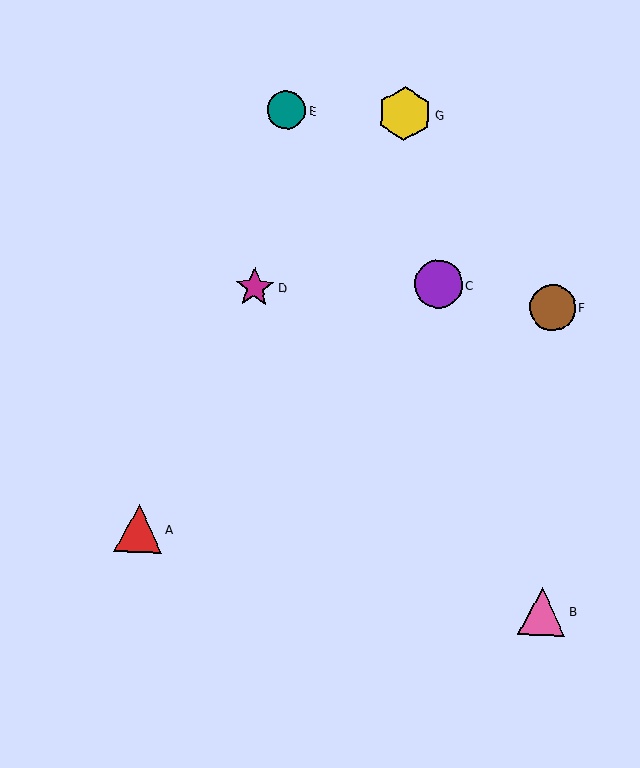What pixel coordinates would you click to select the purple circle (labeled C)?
Click at (439, 284) to select the purple circle C.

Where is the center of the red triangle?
The center of the red triangle is at (139, 528).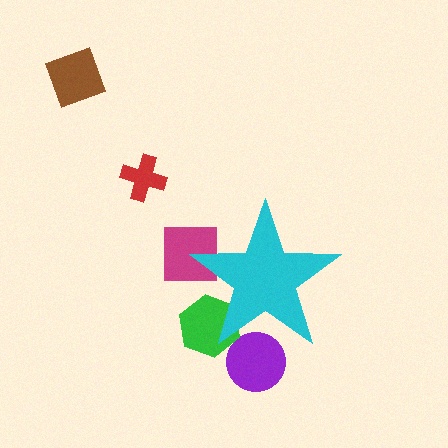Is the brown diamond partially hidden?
No, the brown diamond is fully visible.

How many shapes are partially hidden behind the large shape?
3 shapes are partially hidden.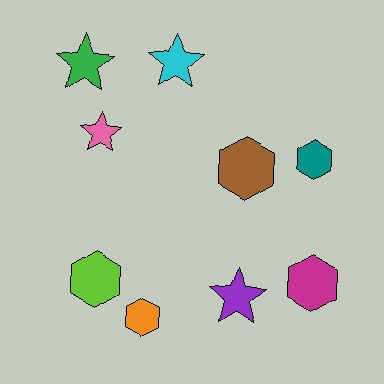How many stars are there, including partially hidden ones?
There are 4 stars.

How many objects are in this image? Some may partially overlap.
There are 9 objects.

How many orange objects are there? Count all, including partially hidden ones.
There is 1 orange object.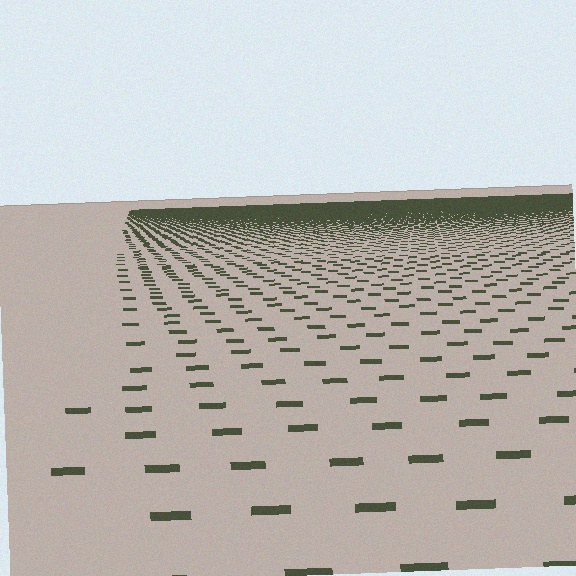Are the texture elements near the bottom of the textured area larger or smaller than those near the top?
Larger. Near the bottom, elements are closer to the viewer and appear at a bigger on-screen size.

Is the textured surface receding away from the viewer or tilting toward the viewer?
The surface is receding away from the viewer. Texture elements get smaller and denser toward the top.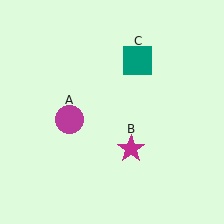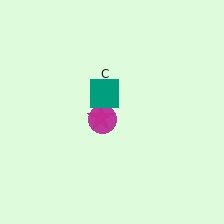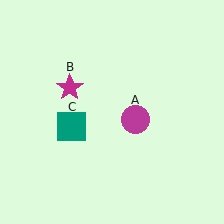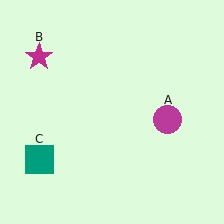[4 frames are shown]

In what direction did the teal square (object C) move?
The teal square (object C) moved down and to the left.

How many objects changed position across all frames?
3 objects changed position: magenta circle (object A), magenta star (object B), teal square (object C).